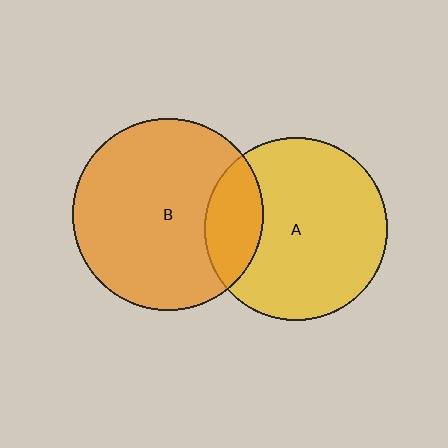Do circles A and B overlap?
Yes.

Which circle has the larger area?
Circle B (orange).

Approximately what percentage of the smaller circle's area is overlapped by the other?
Approximately 20%.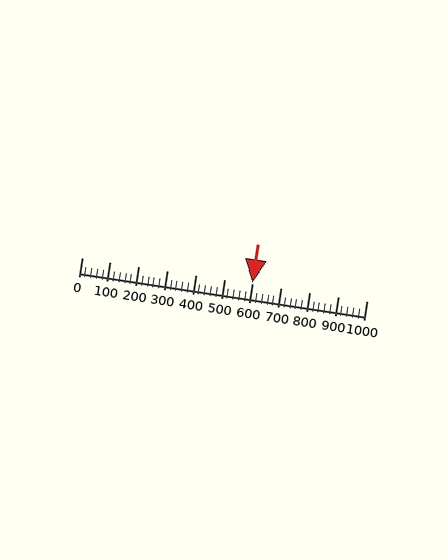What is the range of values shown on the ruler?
The ruler shows values from 0 to 1000.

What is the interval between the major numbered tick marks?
The major tick marks are spaced 100 units apart.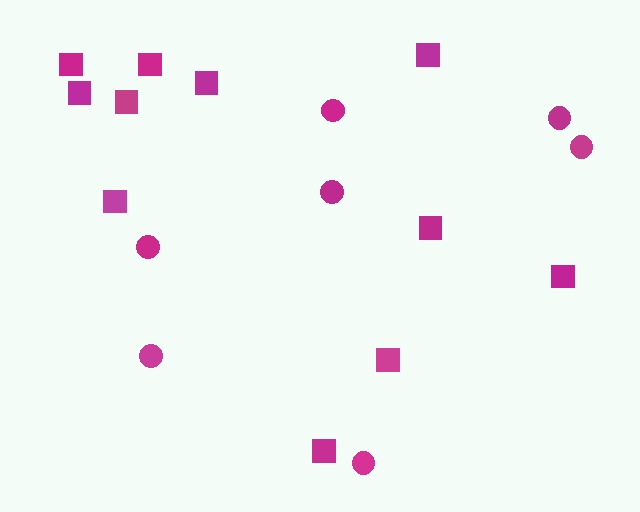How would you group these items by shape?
There are 2 groups: one group of squares (11) and one group of circles (7).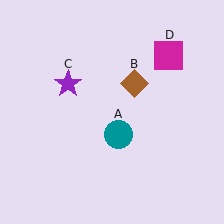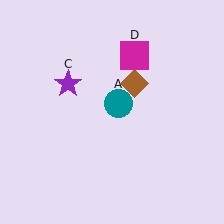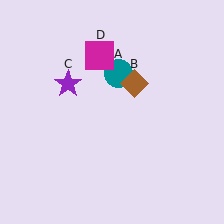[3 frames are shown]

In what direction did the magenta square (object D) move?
The magenta square (object D) moved left.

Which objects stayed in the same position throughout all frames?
Brown diamond (object B) and purple star (object C) remained stationary.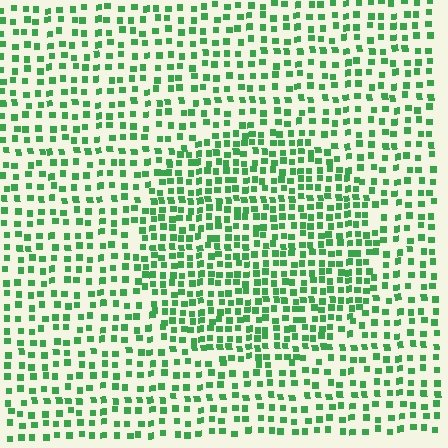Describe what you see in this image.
The image contains small green elements arranged at two different densities. A circle-shaped region is visible where the elements are more densely packed than the surrounding area.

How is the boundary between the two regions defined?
The boundary is defined by a change in element density (approximately 1.6x ratio). All elements are the same color, size, and shape.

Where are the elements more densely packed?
The elements are more densely packed inside the circle boundary.